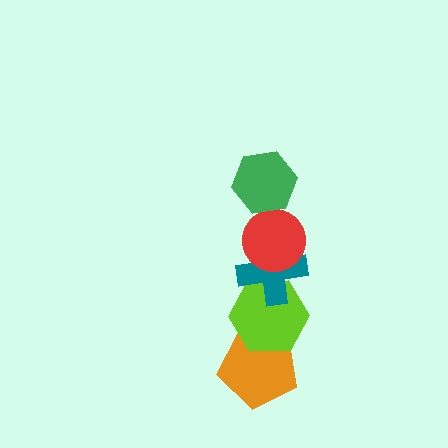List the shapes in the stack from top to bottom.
From top to bottom: the green hexagon, the red circle, the teal cross, the lime hexagon, the orange pentagon.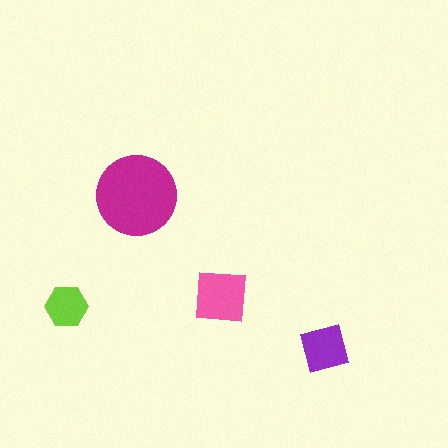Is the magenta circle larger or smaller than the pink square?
Larger.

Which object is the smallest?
The lime hexagon.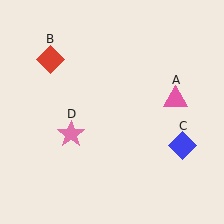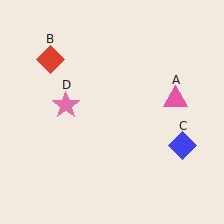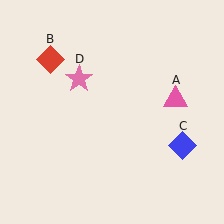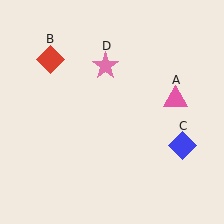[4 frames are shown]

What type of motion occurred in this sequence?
The pink star (object D) rotated clockwise around the center of the scene.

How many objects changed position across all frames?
1 object changed position: pink star (object D).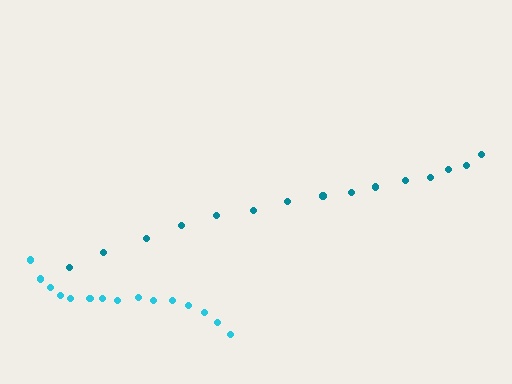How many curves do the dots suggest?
There are 2 distinct paths.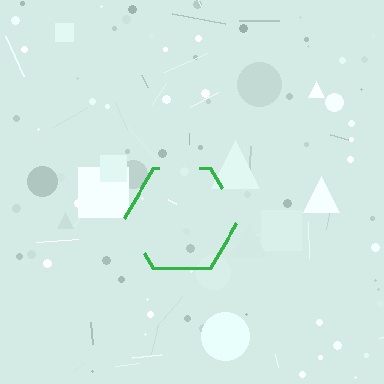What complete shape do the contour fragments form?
The contour fragments form a hexagon.